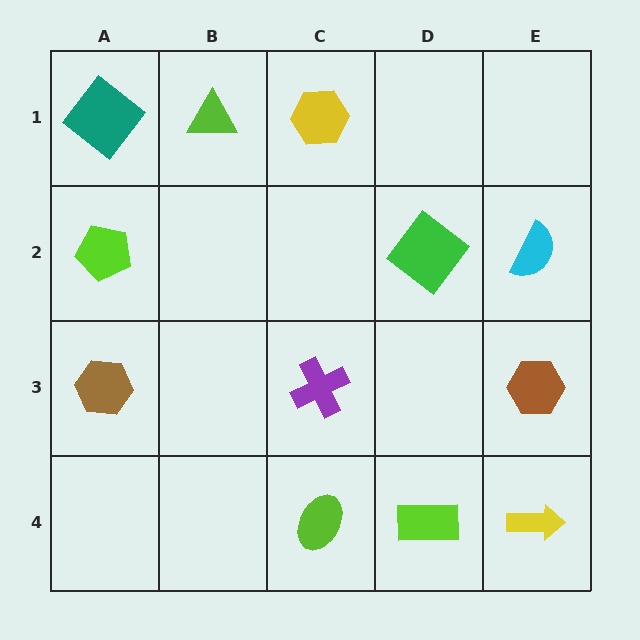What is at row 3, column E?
A brown hexagon.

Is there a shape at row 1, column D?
No, that cell is empty.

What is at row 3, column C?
A purple cross.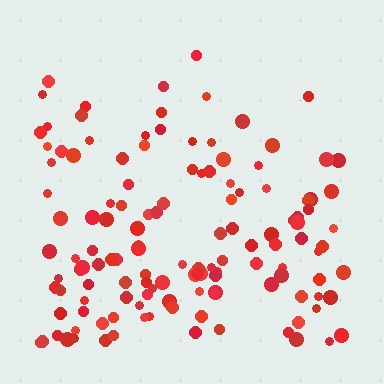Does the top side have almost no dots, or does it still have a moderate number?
Still a moderate number, just noticeably fewer than the bottom.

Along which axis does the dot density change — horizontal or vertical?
Vertical.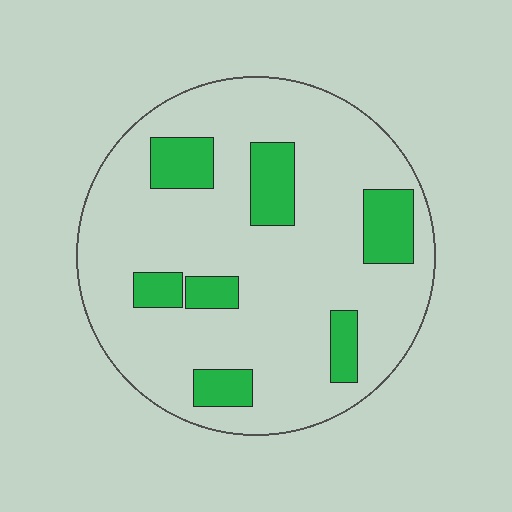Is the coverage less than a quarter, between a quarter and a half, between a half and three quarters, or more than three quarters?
Less than a quarter.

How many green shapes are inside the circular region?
7.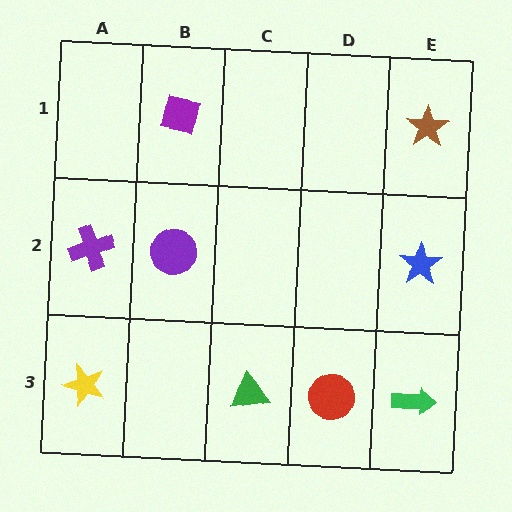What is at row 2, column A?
A purple cross.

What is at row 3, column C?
A green triangle.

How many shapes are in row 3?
4 shapes.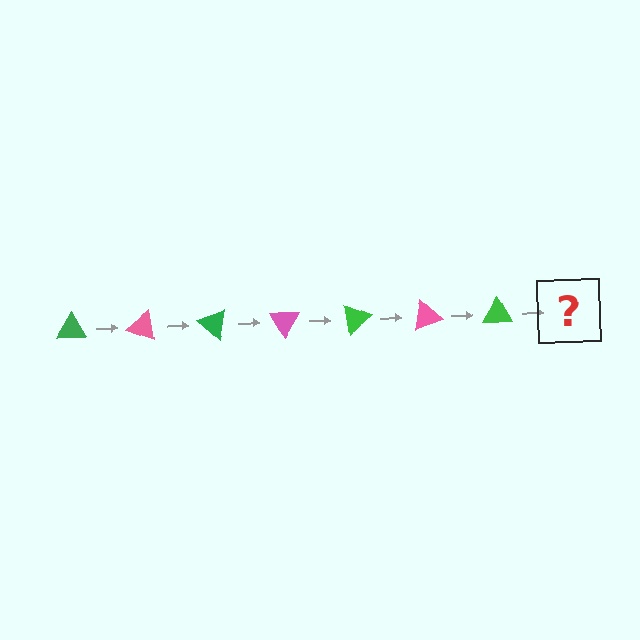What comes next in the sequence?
The next element should be a pink triangle, rotated 140 degrees from the start.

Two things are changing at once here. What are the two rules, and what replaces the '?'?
The two rules are that it rotates 20 degrees each step and the color cycles through green and pink. The '?' should be a pink triangle, rotated 140 degrees from the start.